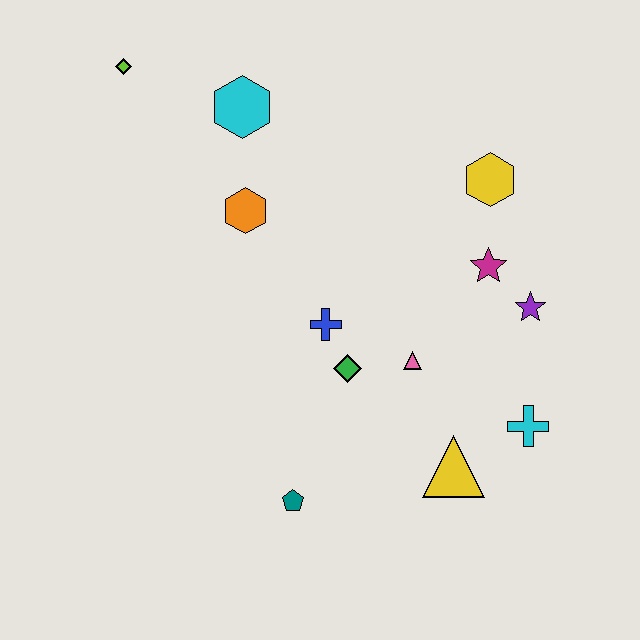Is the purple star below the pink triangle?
No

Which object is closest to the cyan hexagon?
The orange hexagon is closest to the cyan hexagon.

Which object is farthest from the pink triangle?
The lime diamond is farthest from the pink triangle.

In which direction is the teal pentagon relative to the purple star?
The teal pentagon is to the left of the purple star.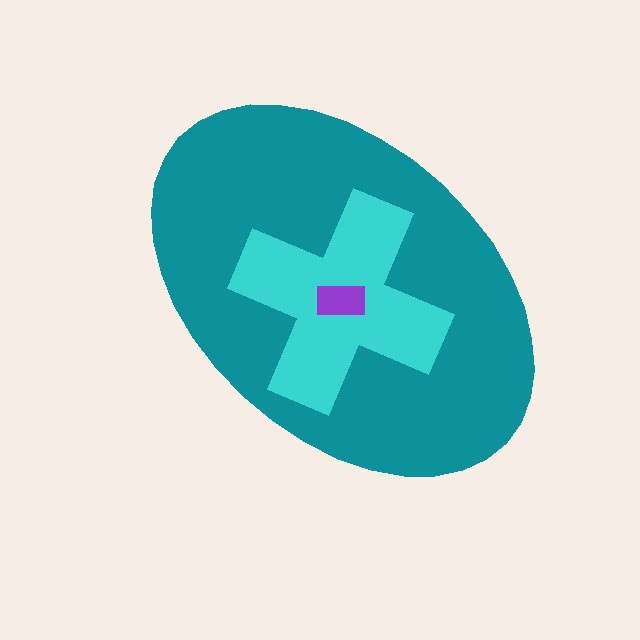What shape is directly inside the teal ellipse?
The cyan cross.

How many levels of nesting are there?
3.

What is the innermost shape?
The purple rectangle.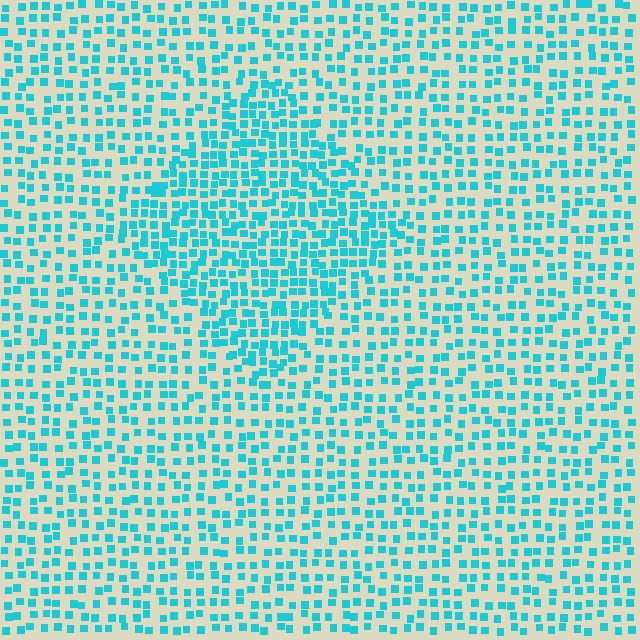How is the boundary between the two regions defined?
The boundary is defined by a change in element density (approximately 1.7x ratio). All elements are the same color, size, and shape.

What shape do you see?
I see a diamond.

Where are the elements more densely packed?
The elements are more densely packed inside the diamond boundary.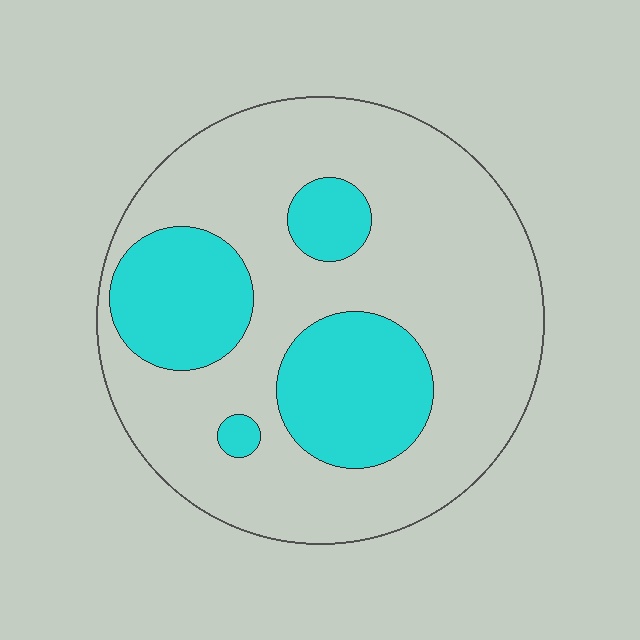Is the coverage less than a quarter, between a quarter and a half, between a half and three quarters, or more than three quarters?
Between a quarter and a half.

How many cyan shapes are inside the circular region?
4.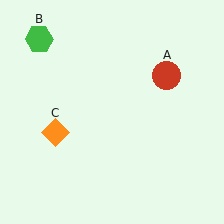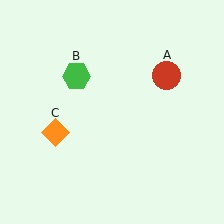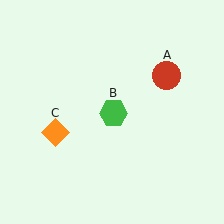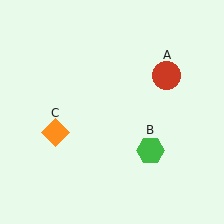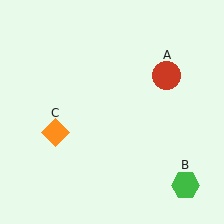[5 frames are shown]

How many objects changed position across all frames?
1 object changed position: green hexagon (object B).